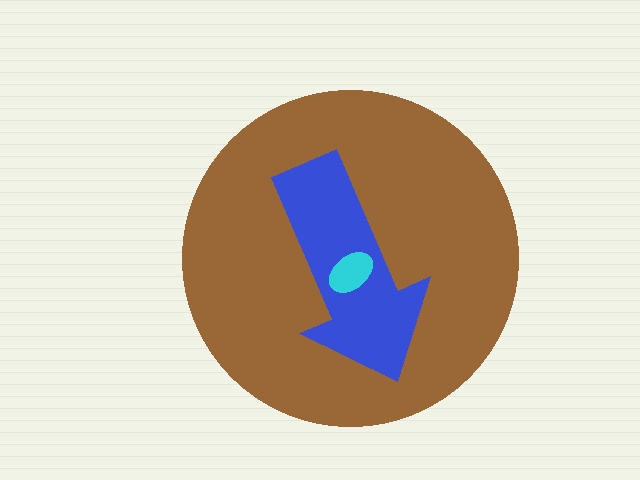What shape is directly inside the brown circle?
The blue arrow.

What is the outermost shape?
The brown circle.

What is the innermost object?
The cyan ellipse.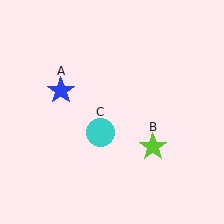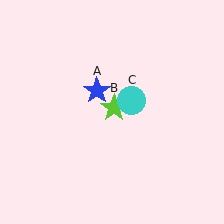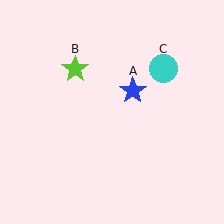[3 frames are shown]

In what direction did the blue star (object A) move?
The blue star (object A) moved right.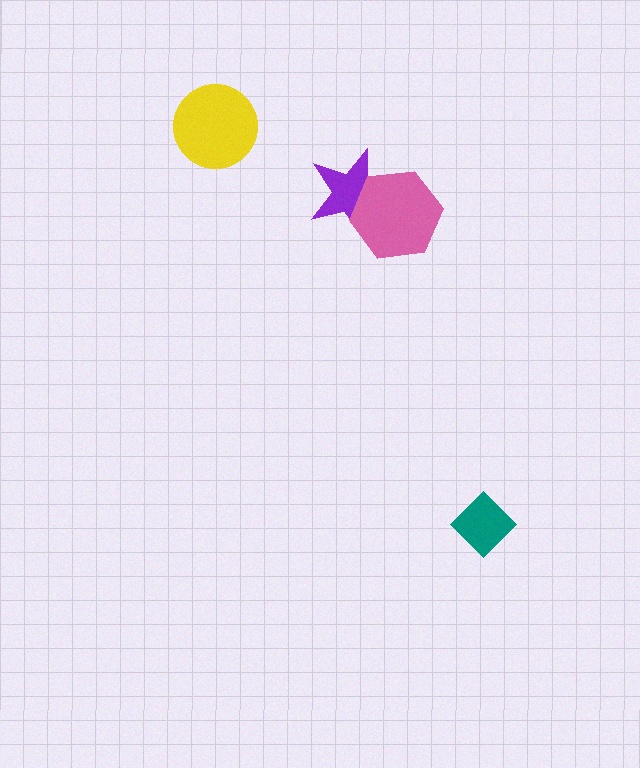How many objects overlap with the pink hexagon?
1 object overlaps with the pink hexagon.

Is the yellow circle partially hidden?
No, no other shape covers it.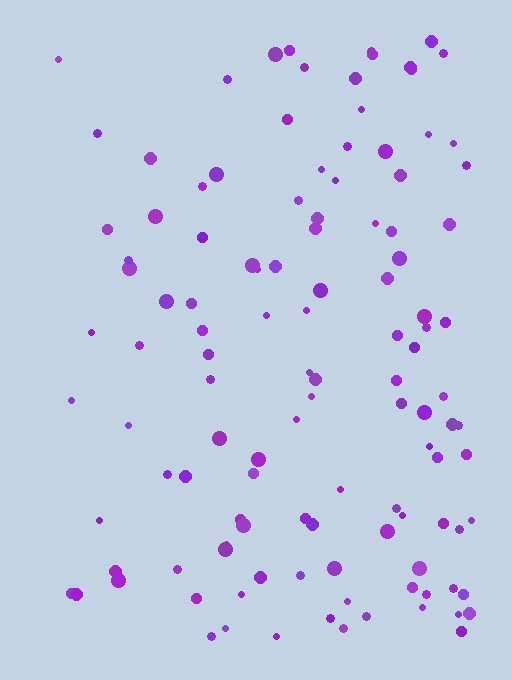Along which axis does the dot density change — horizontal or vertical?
Horizontal.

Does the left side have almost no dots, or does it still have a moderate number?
Still a moderate number, just noticeably fewer than the right.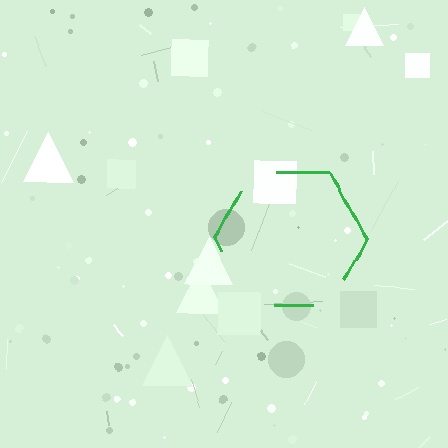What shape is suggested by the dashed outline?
The dashed outline suggests a hexagon.